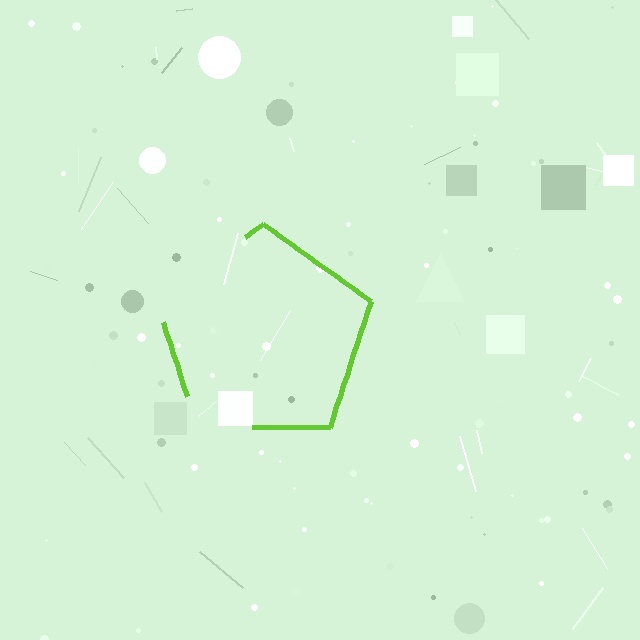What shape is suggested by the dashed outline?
The dashed outline suggests a pentagon.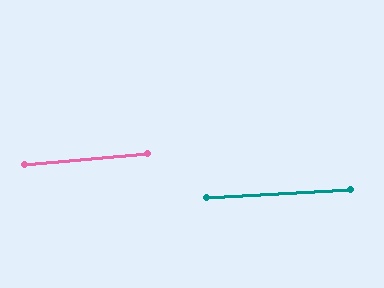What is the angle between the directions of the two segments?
Approximately 2 degrees.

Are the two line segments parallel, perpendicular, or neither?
Parallel — their directions differ by only 1.9°.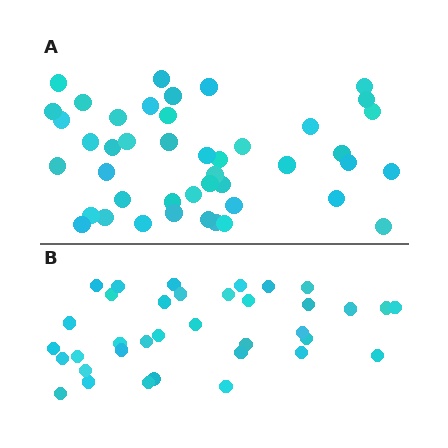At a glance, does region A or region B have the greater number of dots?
Region A (the top region) has more dots.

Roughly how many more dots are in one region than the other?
Region A has roughly 8 or so more dots than region B.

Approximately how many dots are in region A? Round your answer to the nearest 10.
About 40 dots. (The exact count is 44, which rounds to 40.)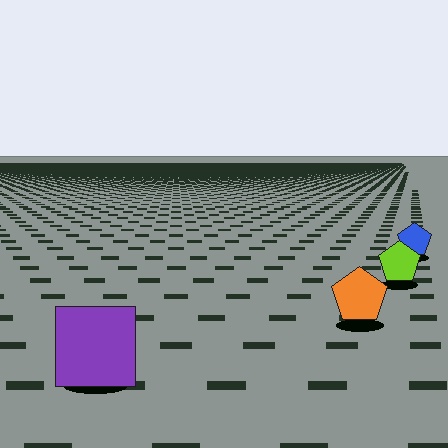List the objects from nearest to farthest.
From nearest to farthest: the purple square, the orange pentagon, the lime pentagon, the blue pentagon.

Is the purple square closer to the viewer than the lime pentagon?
Yes. The purple square is closer — you can tell from the texture gradient: the ground texture is coarser near it.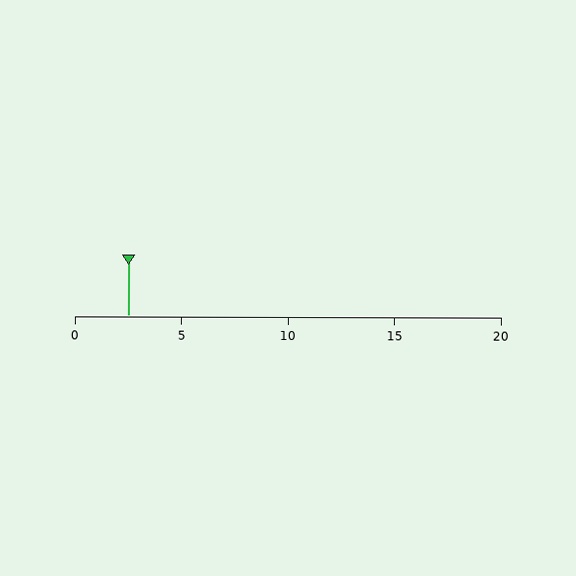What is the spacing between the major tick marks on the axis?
The major ticks are spaced 5 apart.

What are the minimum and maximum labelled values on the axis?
The axis runs from 0 to 20.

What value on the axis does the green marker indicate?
The marker indicates approximately 2.5.